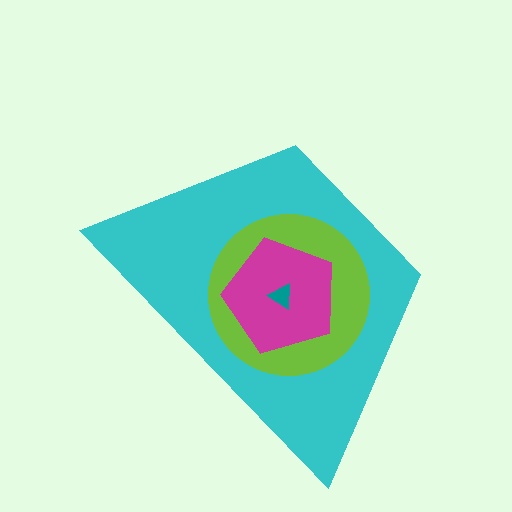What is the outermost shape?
The cyan trapezoid.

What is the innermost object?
The teal triangle.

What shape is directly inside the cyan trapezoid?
The lime circle.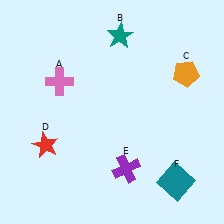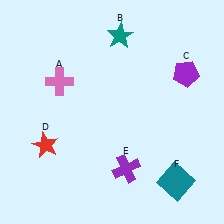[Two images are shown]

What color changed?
The pentagon (C) changed from orange in Image 1 to purple in Image 2.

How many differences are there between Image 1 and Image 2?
There is 1 difference between the two images.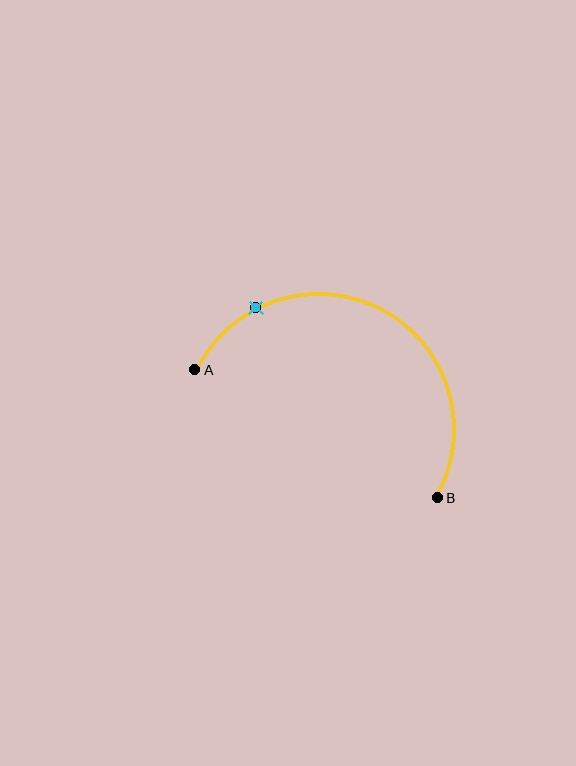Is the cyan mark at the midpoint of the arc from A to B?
No. The cyan mark lies on the arc but is closer to endpoint A. The arc midpoint would be at the point on the curve equidistant along the arc from both A and B.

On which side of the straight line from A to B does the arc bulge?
The arc bulges above the straight line connecting A and B.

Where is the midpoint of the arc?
The arc midpoint is the point on the curve farthest from the straight line joining A and B. It sits above that line.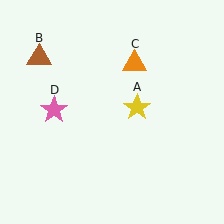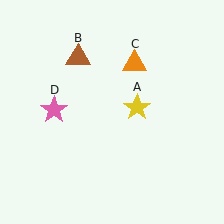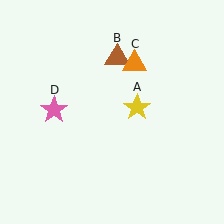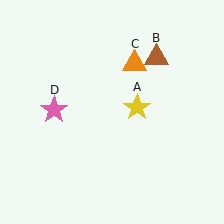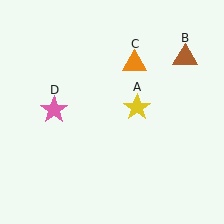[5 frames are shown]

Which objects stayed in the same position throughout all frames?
Yellow star (object A) and orange triangle (object C) and pink star (object D) remained stationary.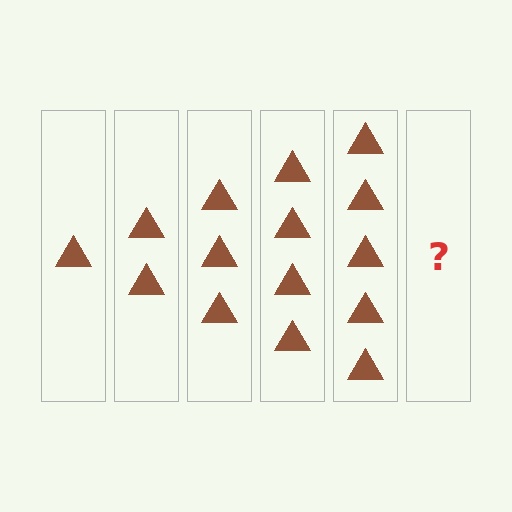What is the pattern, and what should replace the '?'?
The pattern is that each step adds one more triangle. The '?' should be 6 triangles.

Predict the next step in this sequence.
The next step is 6 triangles.